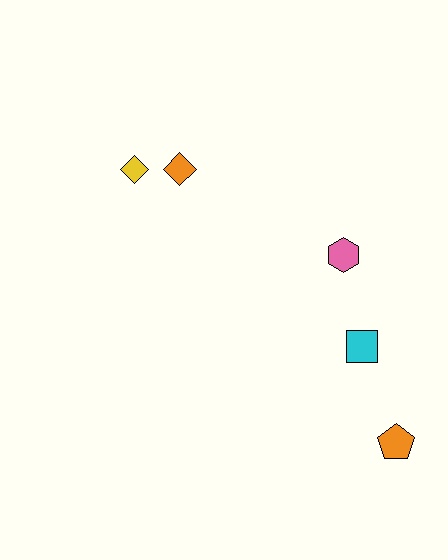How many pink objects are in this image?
There is 1 pink object.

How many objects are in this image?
There are 5 objects.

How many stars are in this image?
There are no stars.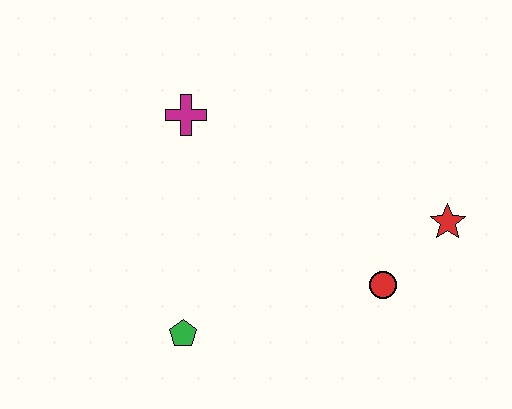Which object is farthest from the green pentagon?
The red star is farthest from the green pentagon.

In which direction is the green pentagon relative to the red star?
The green pentagon is to the left of the red star.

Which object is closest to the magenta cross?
The green pentagon is closest to the magenta cross.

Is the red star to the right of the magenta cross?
Yes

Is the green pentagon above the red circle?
No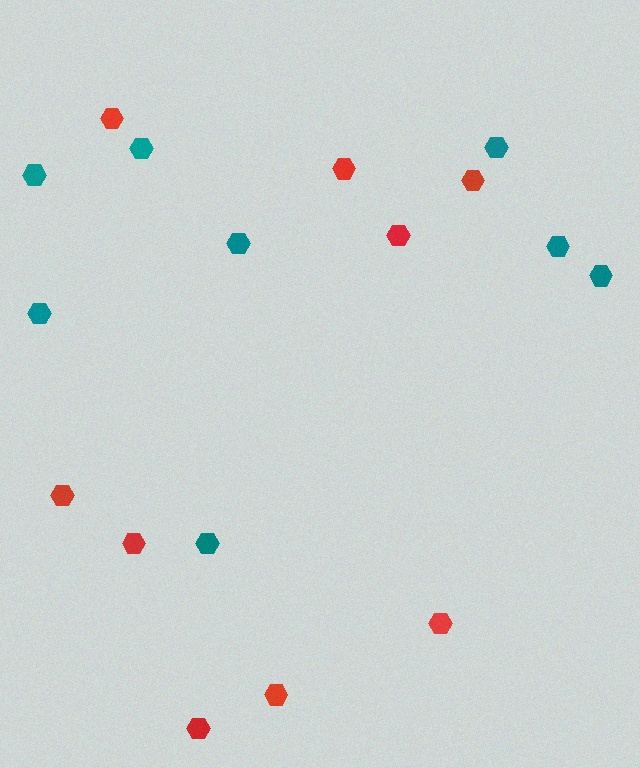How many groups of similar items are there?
There are 2 groups: one group of red hexagons (9) and one group of teal hexagons (8).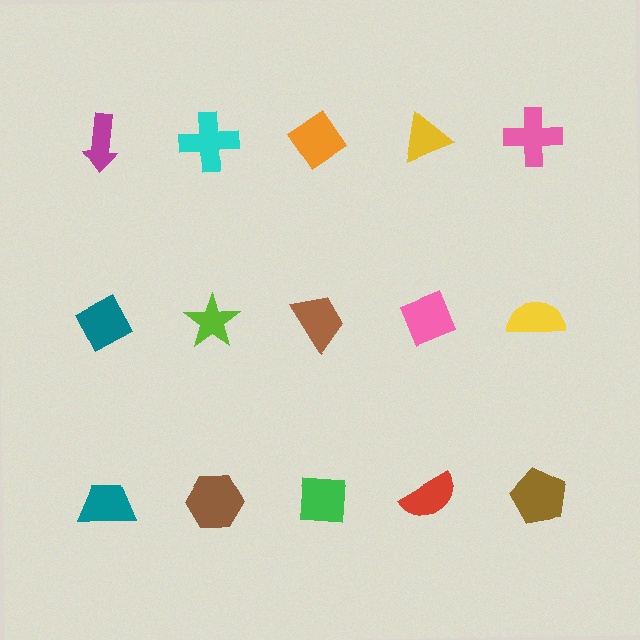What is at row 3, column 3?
A green square.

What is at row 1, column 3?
An orange diamond.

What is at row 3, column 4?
A red semicircle.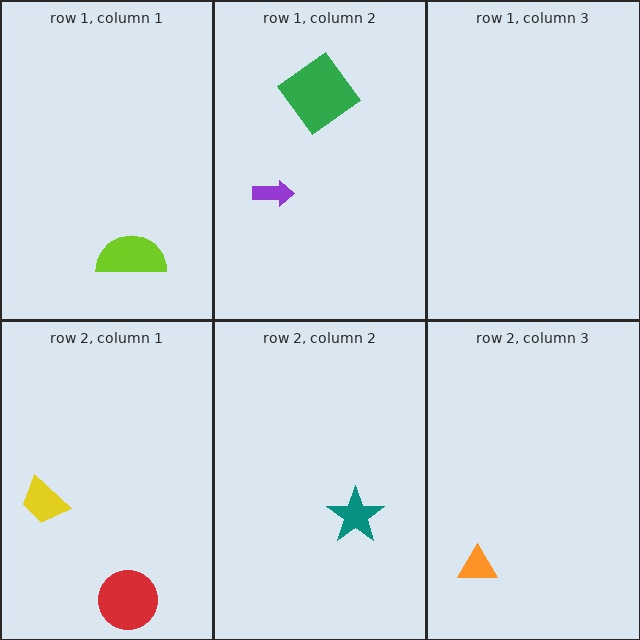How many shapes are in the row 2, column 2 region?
1.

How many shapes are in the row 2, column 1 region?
2.